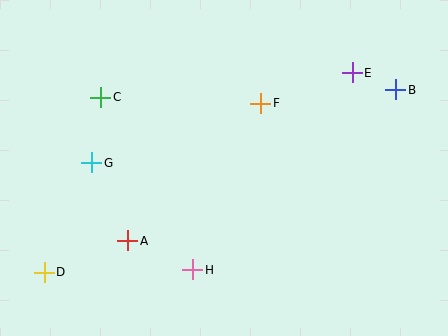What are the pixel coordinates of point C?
Point C is at (101, 97).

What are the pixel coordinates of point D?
Point D is at (44, 272).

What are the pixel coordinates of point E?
Point E is at (352, 73).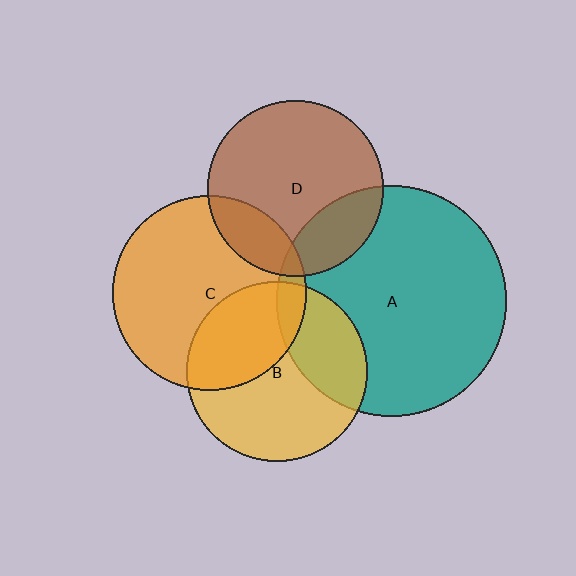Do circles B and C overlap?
Yes.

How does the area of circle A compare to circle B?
Approximately 1.6 times.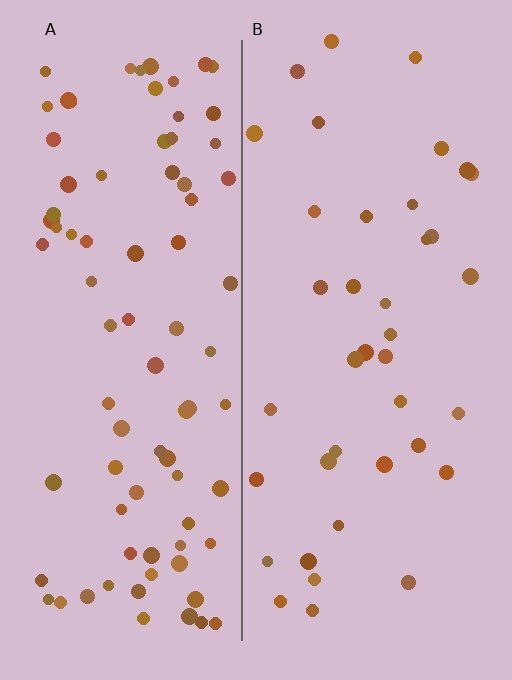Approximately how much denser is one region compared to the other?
Approximately 2.1× — region A over region B.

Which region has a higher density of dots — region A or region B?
A (the left).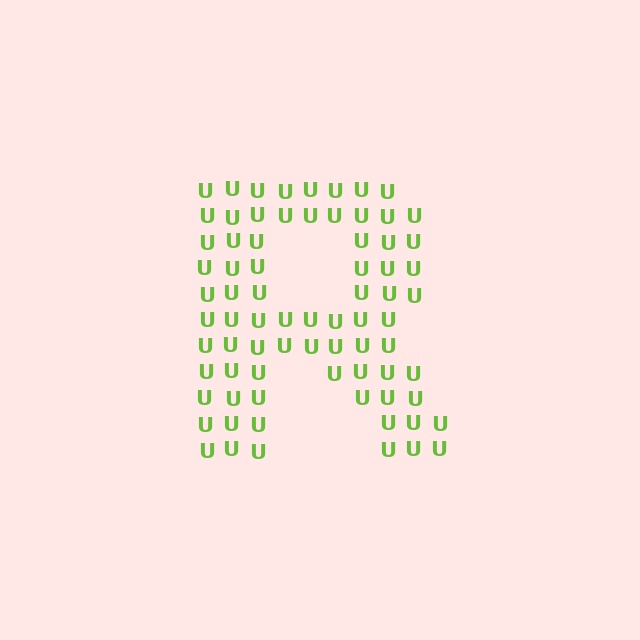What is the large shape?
The large shape is the letter R.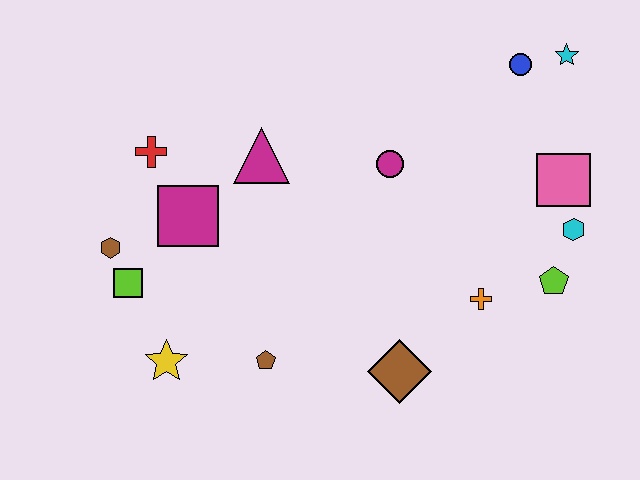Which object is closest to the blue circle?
The cyan star is closest to the blue circle.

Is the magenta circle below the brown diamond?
No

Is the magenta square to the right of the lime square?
Yes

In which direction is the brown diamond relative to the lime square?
The brown diamond is to the right of the lime square.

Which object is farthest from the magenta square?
The cyan star is farthest from the magenta square.